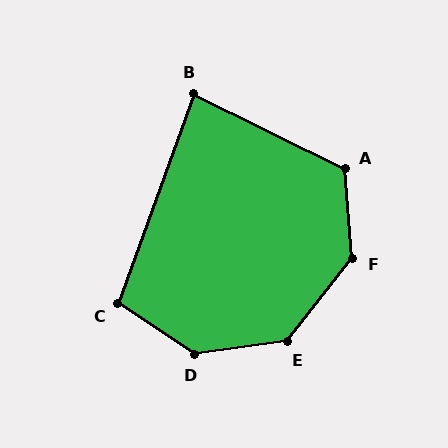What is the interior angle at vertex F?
Approximately 137 degrees (obtuse).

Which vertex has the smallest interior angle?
B, at approximately 84 degrees.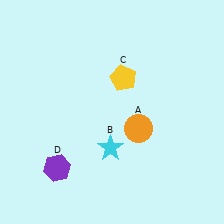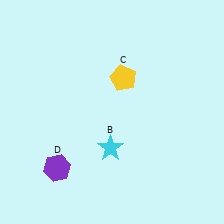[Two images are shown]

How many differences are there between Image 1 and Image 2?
There is 1 difference between the two images.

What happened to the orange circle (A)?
The orange circle (A) was removed in Image 2. It was in the bottom-right area of Image 1.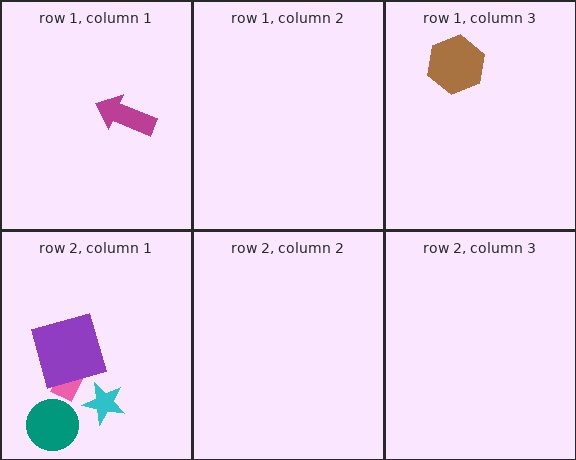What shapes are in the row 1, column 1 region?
The magenta arrow.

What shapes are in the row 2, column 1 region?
The pink rectangle, the cyan star, the purple square, the teal circle.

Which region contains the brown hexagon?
The row 1, column 3 region.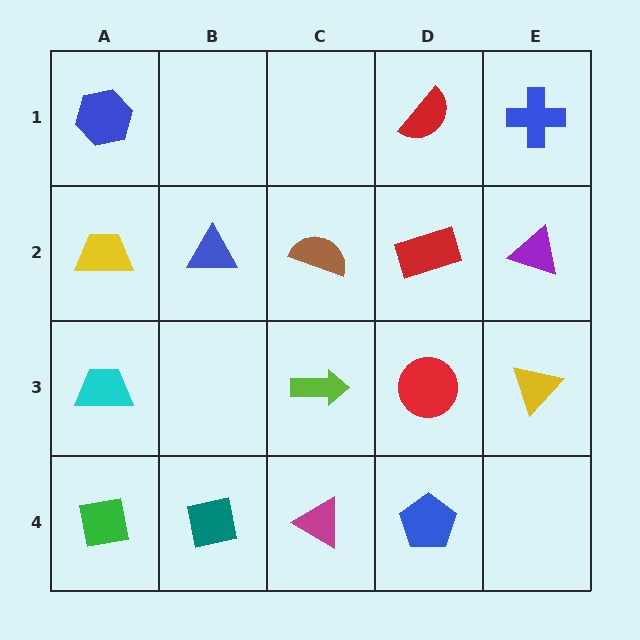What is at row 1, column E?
A blue cross.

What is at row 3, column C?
A lime arrow.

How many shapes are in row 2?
5 shapes.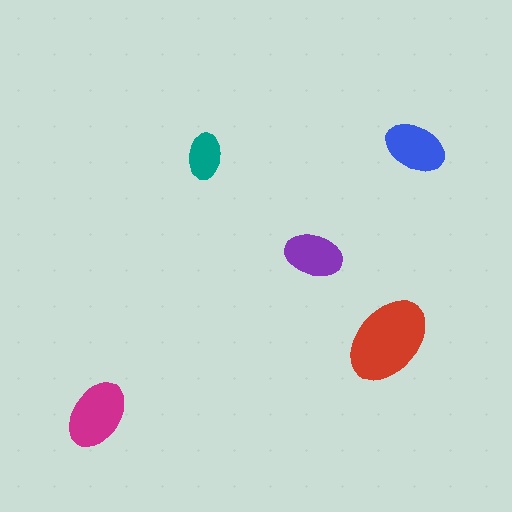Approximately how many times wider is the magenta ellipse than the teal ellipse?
About 1.5 times wider.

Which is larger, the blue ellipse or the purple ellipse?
The blue one.